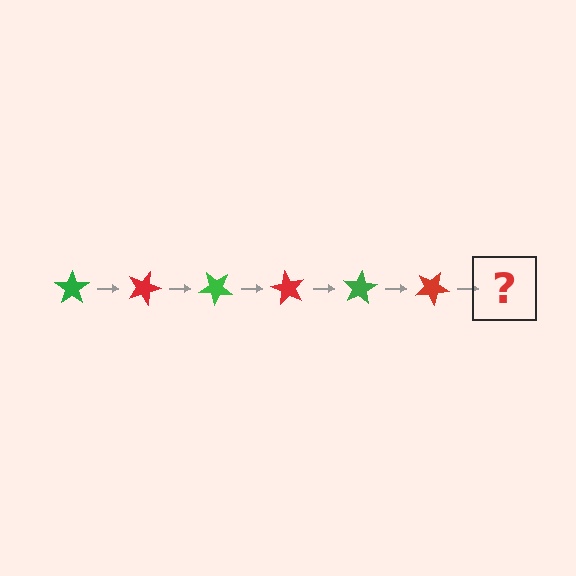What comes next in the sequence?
The next element should be a green star, rotated 120 degrees from the start.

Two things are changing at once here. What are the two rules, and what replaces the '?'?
The two rules are that it rotates 20 degrees each step and the color cycles through green and red. The '?' should be a green star, rotated 120 degrees from the start.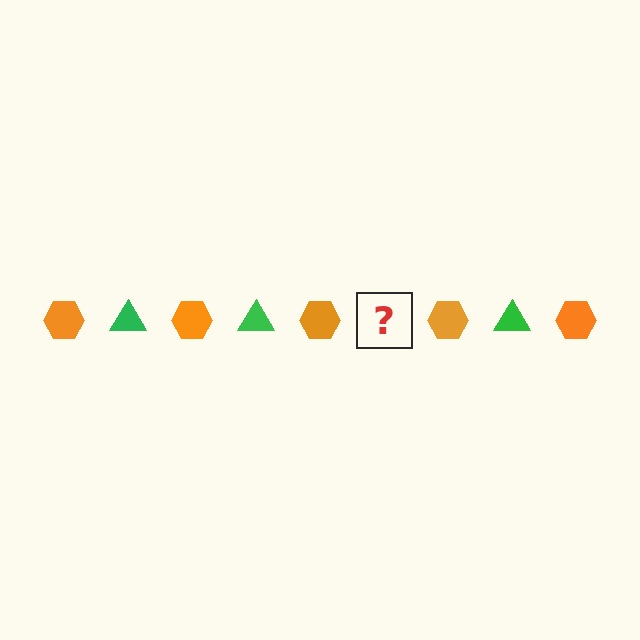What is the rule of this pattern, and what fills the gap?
The rule is that the pattern alternates between orange hexagon and green triangle. The gap should be filled with a green triangle.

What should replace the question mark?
The question mark should be replaced with a green triangle.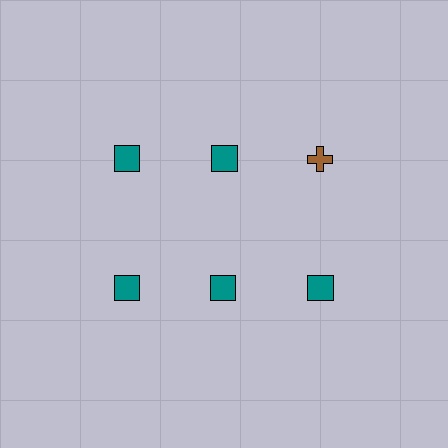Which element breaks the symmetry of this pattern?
The brown cross in the top row, center column breaks the symmetry. All other shapes are teal squares.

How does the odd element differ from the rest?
It differs in both color (brown instead of teal) and shape (cross instead of square).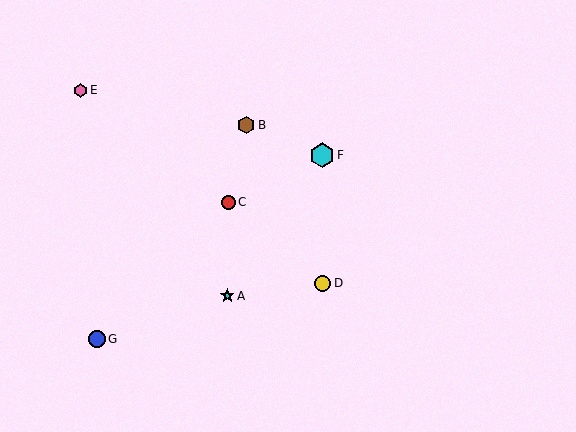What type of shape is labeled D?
Shape D is a yellow circle.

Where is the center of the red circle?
The center of the red circle is at (228, 202).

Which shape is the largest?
The cyan hexagon (labeled F) is the largest.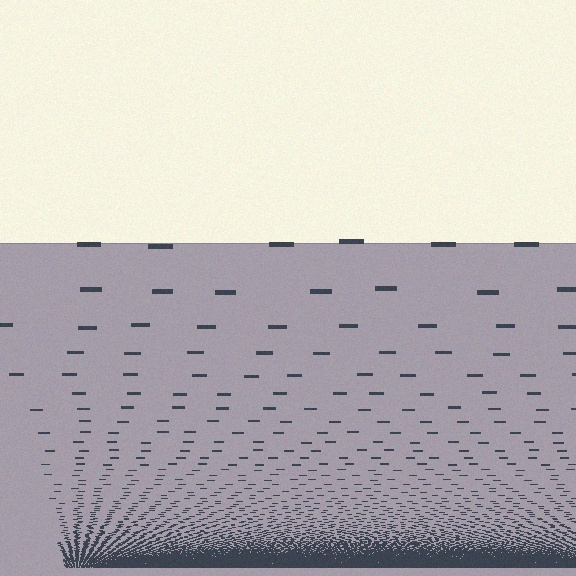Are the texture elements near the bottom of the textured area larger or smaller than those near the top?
Smaller. The gradient is inverted — elements near the bottom are smaller and denser.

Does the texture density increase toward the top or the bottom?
Density increases toward the bottom.